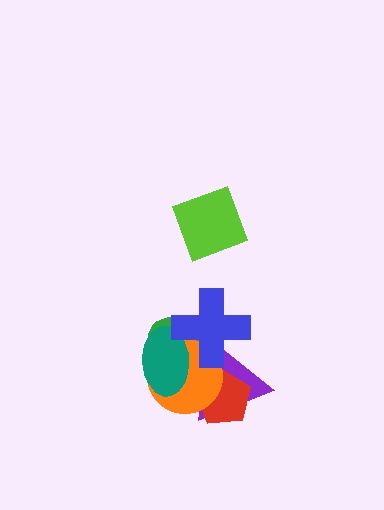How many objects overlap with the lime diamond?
0 objects overlap with the lime diamond.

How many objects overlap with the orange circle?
5 objects overlap with the orange circle.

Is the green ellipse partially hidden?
Yes, it is partially covered by another shape.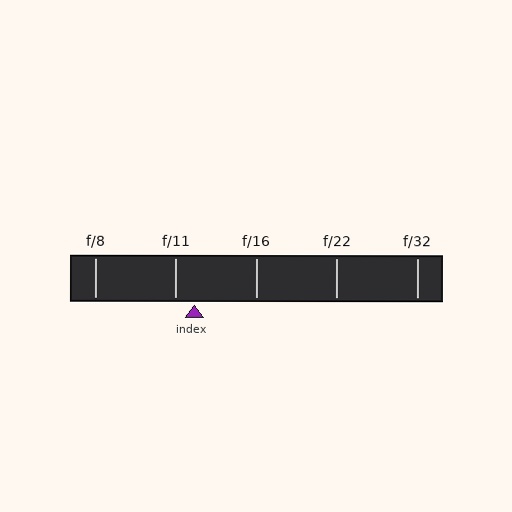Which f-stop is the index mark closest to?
The index mark is closest to f/11.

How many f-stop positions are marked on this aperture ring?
There are 5 f-stop positions marked.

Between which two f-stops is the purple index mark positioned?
The index mark is between f/11 and f/16.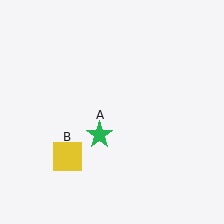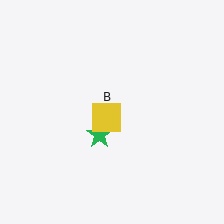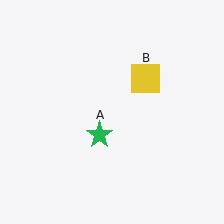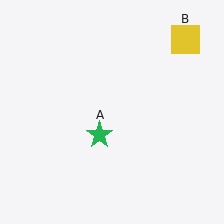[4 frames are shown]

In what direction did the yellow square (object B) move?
The yellow square (object B) moved up and to the right.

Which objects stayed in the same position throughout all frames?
Green star (object A) remained stationary.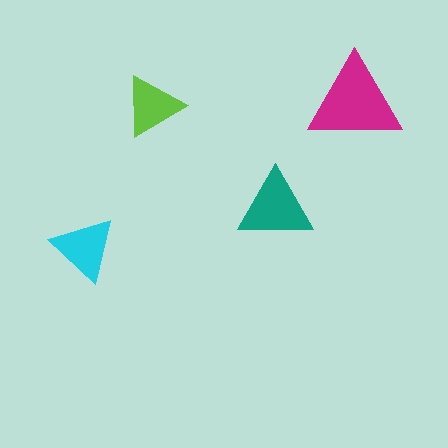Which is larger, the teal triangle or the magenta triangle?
The magenta one.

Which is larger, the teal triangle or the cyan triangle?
The teal one.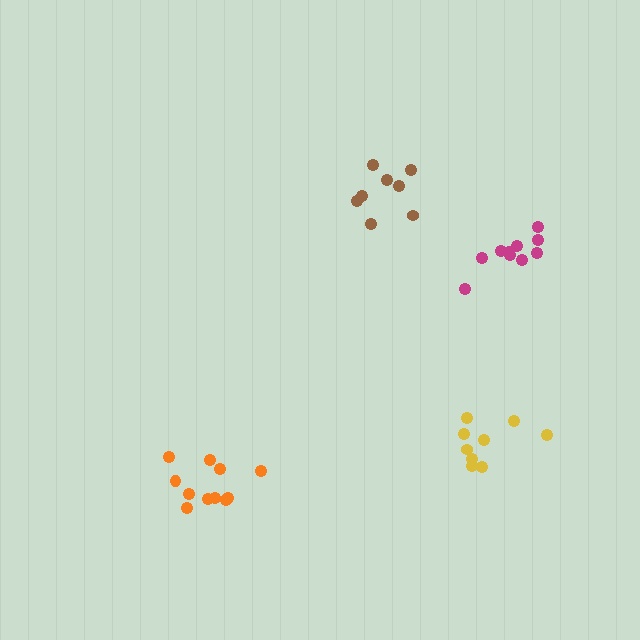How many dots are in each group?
Group 1: 9 dots, Group 2: 10 dots, Group 3: 11 dots, Group 4: 8 dots (38 total).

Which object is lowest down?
The orange cluster is bottommost.